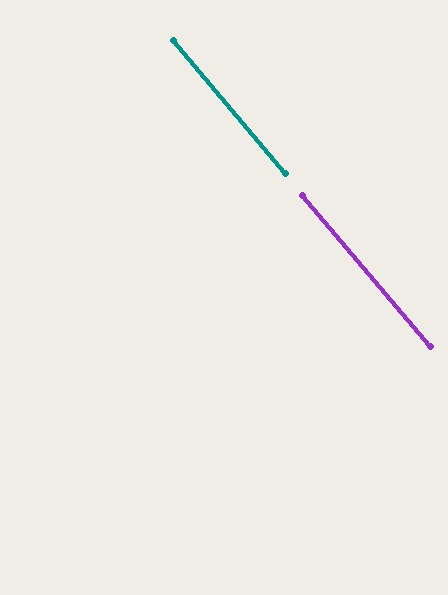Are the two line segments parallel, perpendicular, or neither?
Parallel — their directions differ by only 0.4°.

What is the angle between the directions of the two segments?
Approximately 0 degrees.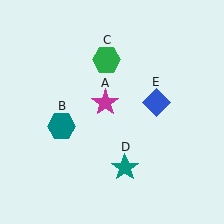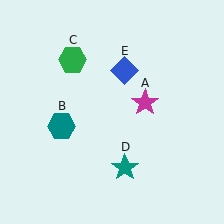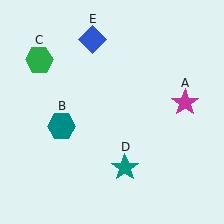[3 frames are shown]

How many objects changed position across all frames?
3 objects changed position: magenta star (object A), green hexagon (object C), blue diamond (object E).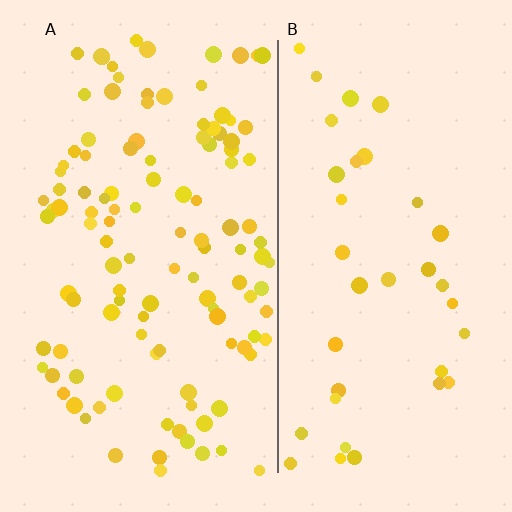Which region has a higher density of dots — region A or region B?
A (the left).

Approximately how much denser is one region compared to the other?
Approximately 3.2× — region A over region B.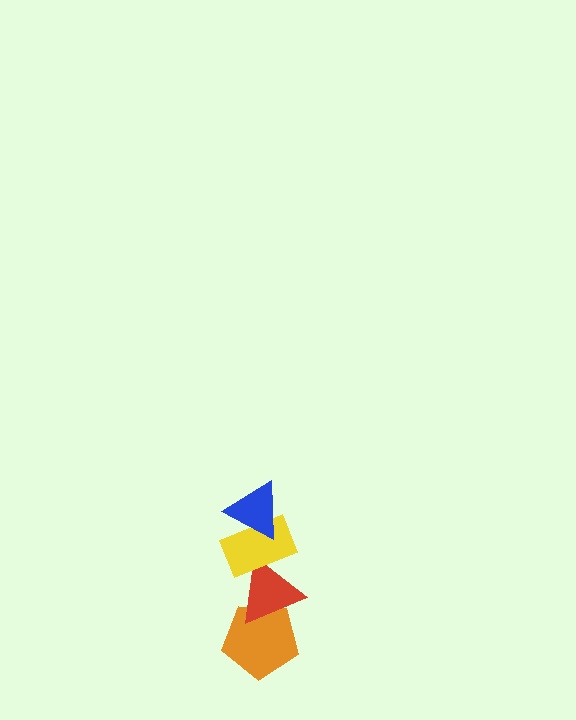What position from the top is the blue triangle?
The blue triangle is 1st from the top.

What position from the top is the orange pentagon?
The orange pentagon is 4th from the top.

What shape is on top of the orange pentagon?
The red triangle is on top of the orange pentagon.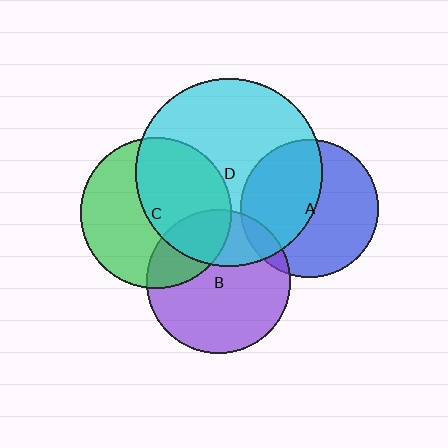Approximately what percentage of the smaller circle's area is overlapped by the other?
Approximately 45%.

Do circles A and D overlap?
Yes.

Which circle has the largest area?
Circle D (cyan).